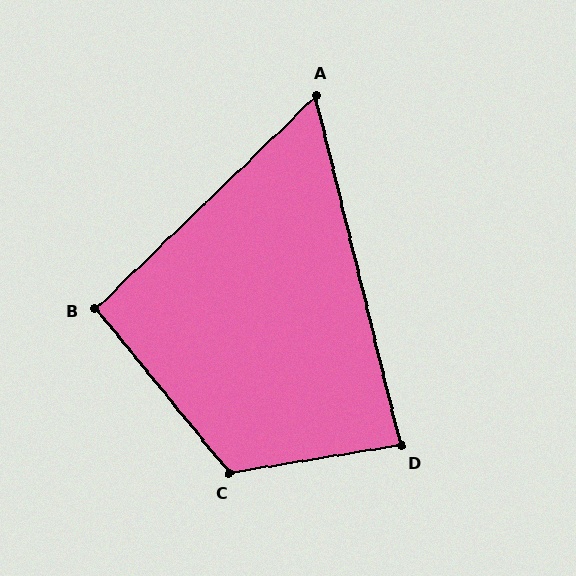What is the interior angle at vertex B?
Approximately 95 degrees (approximately right).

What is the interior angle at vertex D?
Approximately 85 degrees (approximately right).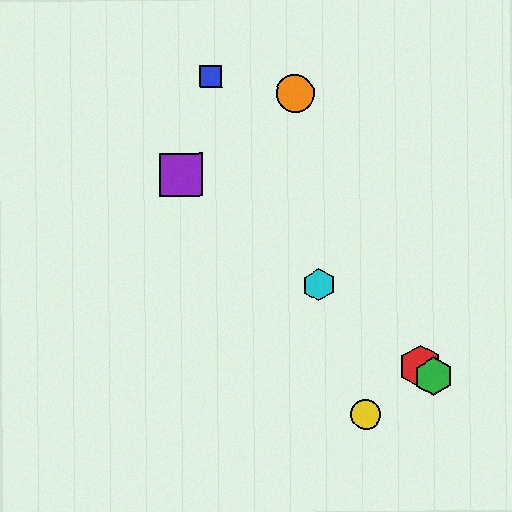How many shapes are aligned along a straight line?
4 shapes (the red hexagon, the green hexagon, the purple square, the cyan hexagon) are aligned along a straight line.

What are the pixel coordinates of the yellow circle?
The yellow circle is at (366, 415).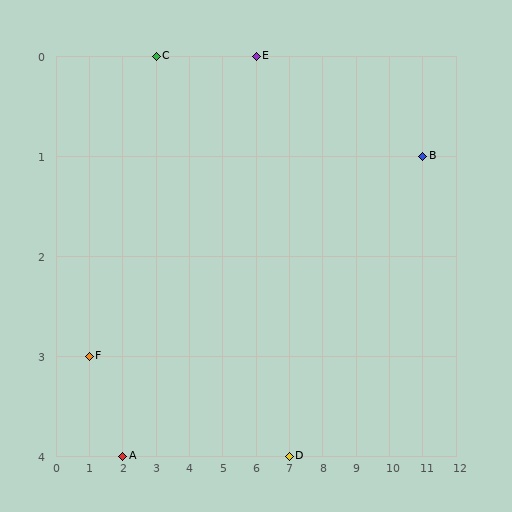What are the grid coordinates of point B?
Point B is at grid coordinates (11, 1).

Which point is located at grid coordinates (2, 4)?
Point A is at (2, 4).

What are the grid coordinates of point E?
Point E is at grid coordinates (6, 0).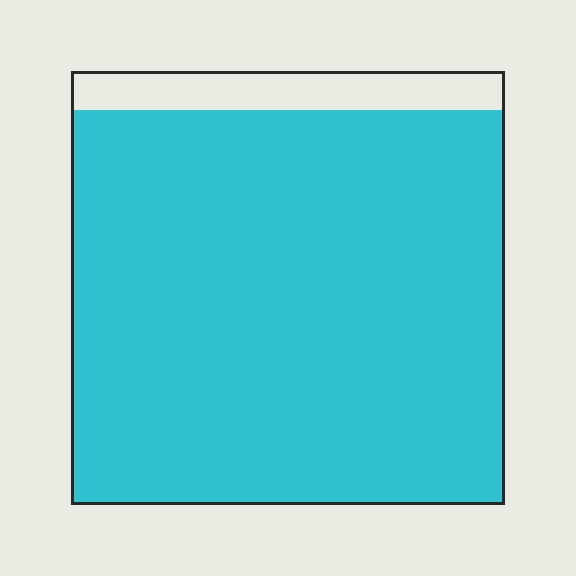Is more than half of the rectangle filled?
Yes.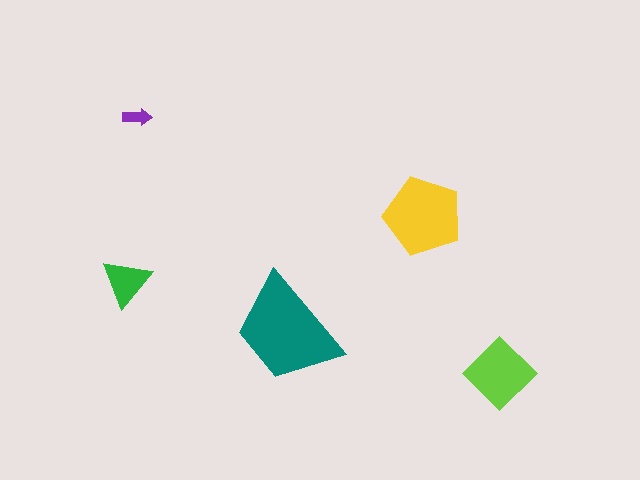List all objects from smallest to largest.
The purple arrow, the green triangle, the lime diamond, the yellow pentagon, the teal trapezoid.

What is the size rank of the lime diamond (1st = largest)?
3rd.